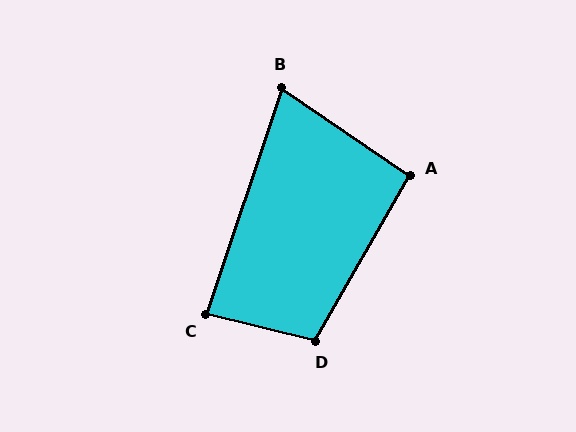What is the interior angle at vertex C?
Approximately 85 degrees (approximately right).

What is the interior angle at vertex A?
Approximately 95 degrees (approximately right).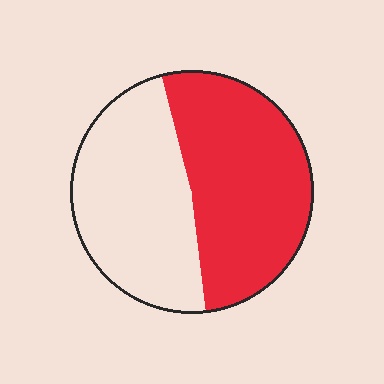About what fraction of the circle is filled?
About one half (1/2).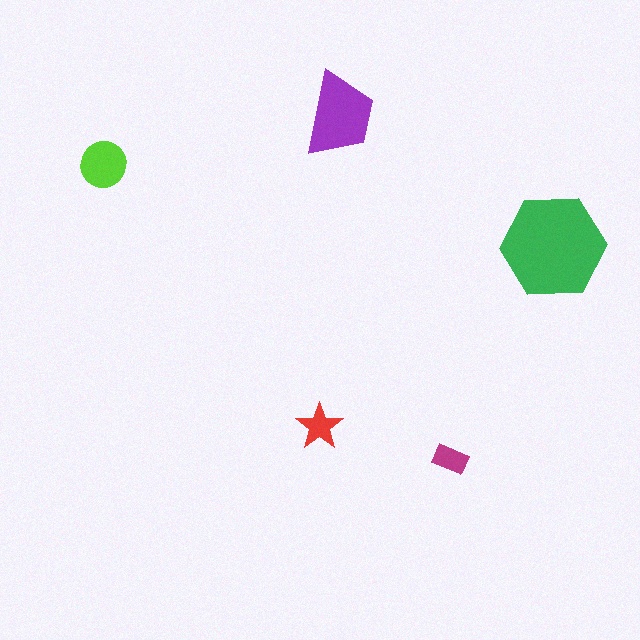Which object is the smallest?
The magenta rectangle.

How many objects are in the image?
There are 5 objects in the image.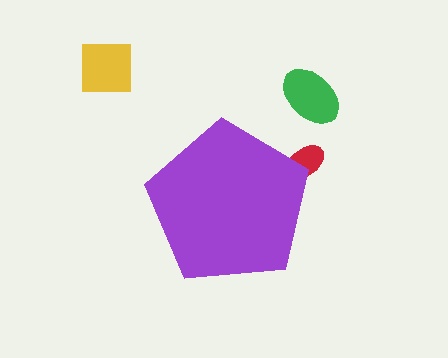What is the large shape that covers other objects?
A purple pentagon.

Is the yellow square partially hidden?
No, the yellow square is fully visible.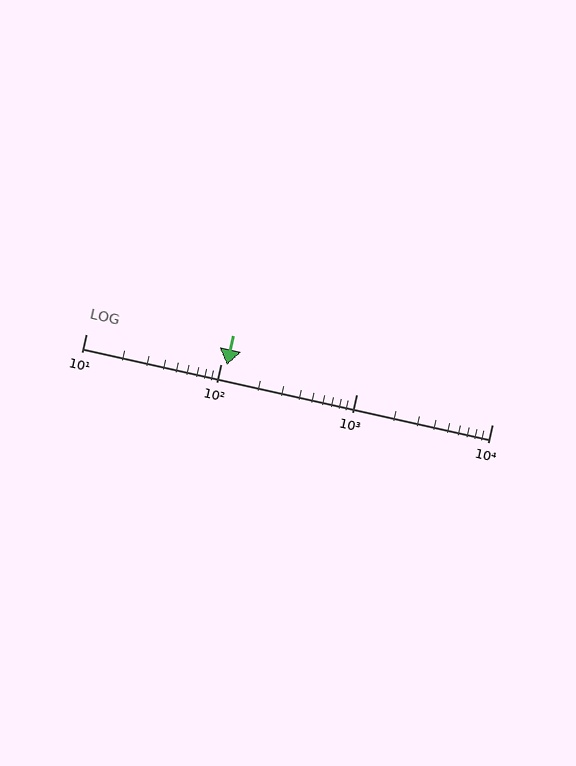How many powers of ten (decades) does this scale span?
The scale spans 3 decades, from 10 to 10000.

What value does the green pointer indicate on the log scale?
The pointer indicates approximately 110.